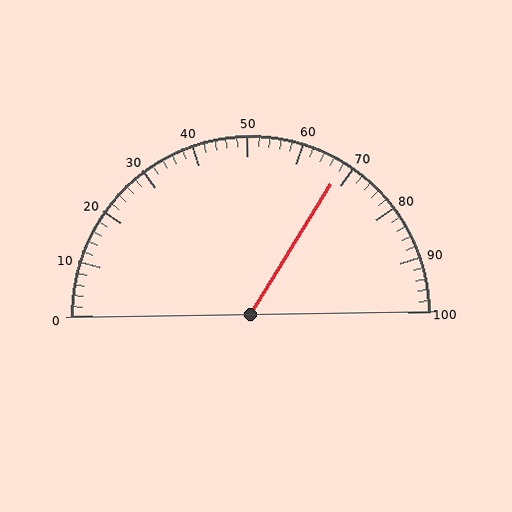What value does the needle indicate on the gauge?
The needle indicates approximately 68.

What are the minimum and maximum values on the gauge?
The gauge ranges from 0 to 100.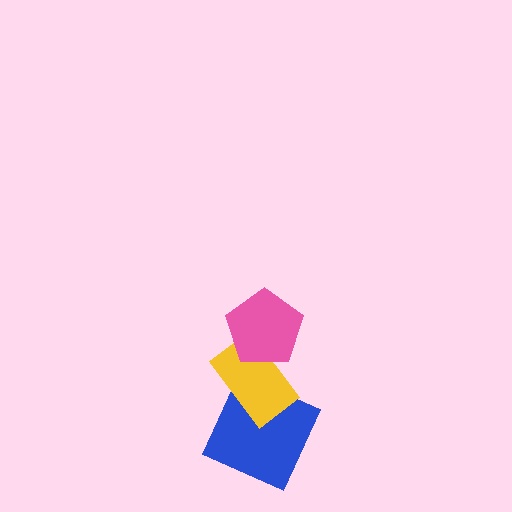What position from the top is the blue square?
The blue square is 3rd from the top.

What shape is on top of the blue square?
The yellow rectangle is on top of the blue square.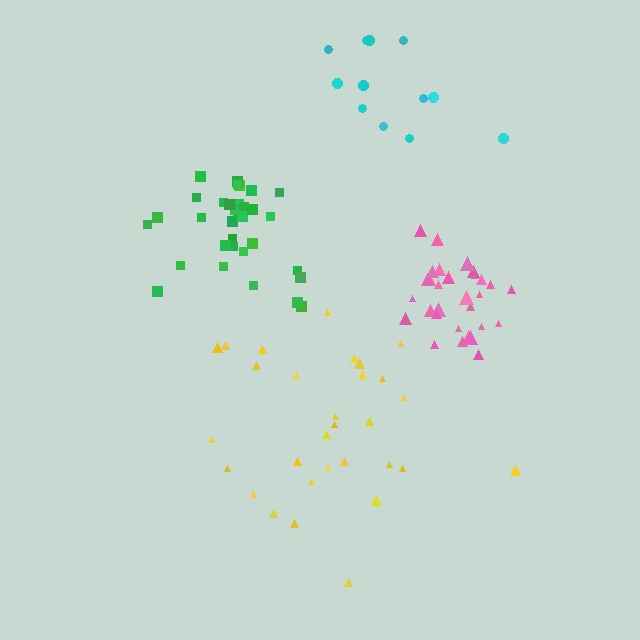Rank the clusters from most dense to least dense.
pink, green, yellow, cyan.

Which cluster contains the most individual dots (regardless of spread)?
Green (33).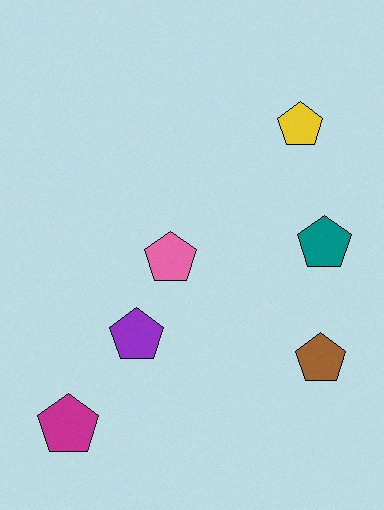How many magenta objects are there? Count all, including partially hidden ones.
There is 1 magenta object.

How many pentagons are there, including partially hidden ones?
There are 6 pentagons.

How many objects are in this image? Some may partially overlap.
There are 6 objects.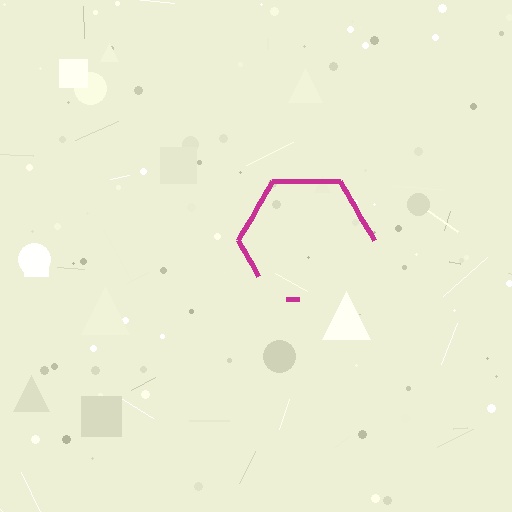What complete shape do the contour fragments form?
The contour fragments form a hexagon.